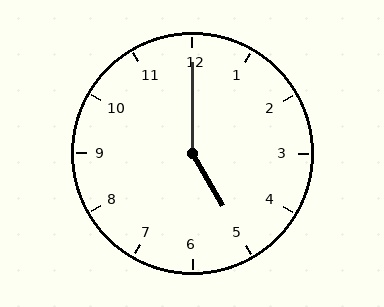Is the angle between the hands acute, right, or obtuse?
It is obtuse.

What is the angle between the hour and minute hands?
Approximately 150 degrees.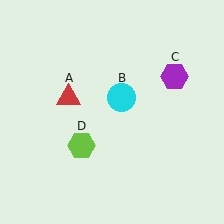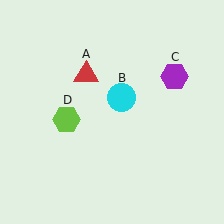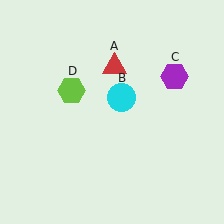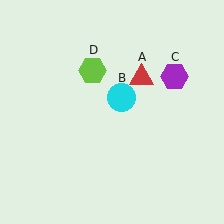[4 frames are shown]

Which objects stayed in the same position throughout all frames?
Cyan circle (object B) and purple hexagon (object C) remained stationary.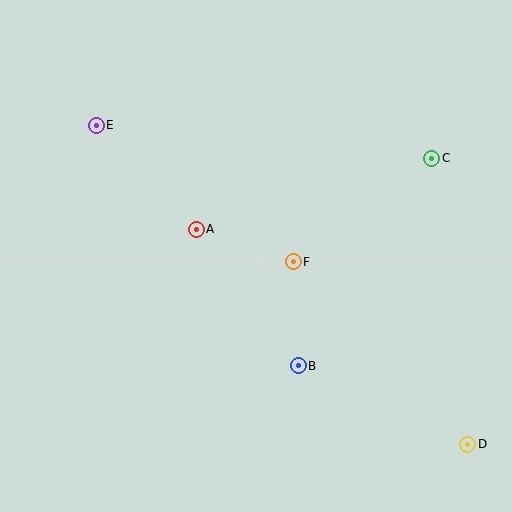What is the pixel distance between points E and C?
The distance between E and C is 337 pixels.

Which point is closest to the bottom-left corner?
Point B is closest to the bottom-left corner.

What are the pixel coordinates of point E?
Point E is at (96, 125).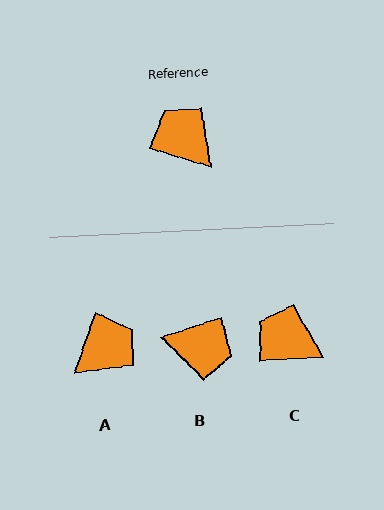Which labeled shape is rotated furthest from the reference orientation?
B, about 145 degrees away.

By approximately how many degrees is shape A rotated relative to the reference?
Approximately 92 degrees clockwise.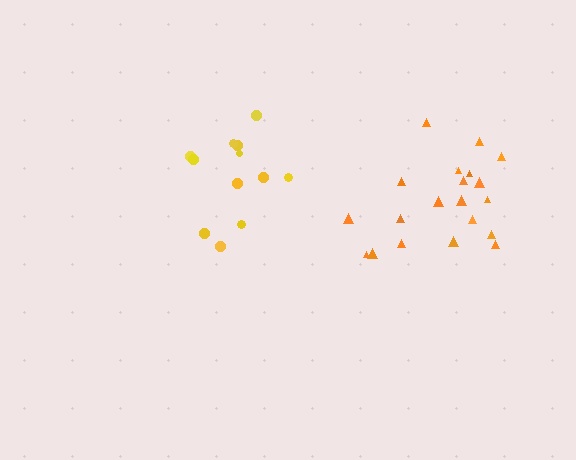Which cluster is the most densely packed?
Yellow.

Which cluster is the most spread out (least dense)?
Orange.